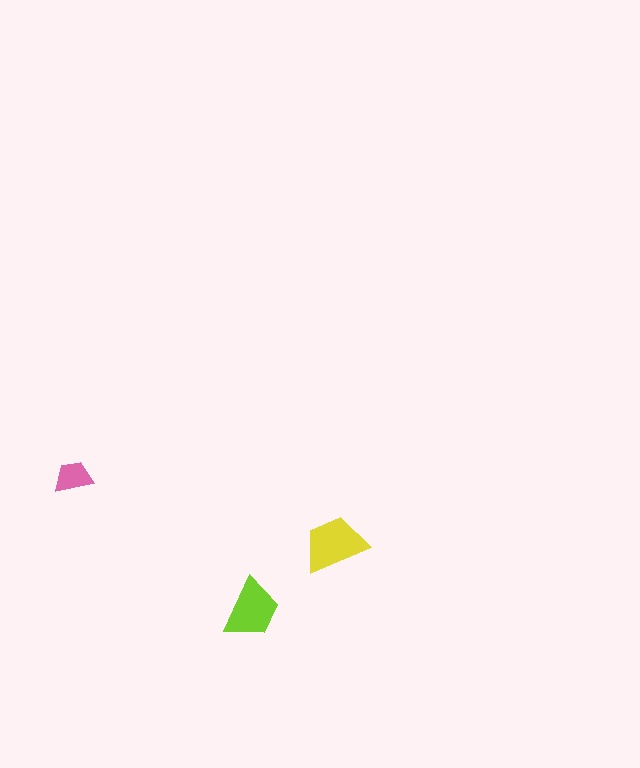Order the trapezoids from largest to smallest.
the yellow one, the lime one, the pink one.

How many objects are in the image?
There are 3 objects in the image.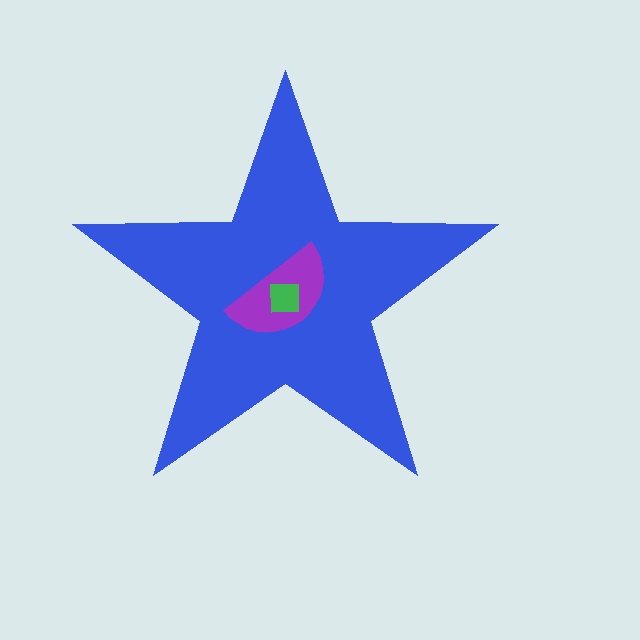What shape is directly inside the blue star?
The purple semicircle.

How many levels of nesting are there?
3.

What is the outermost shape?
The blue star.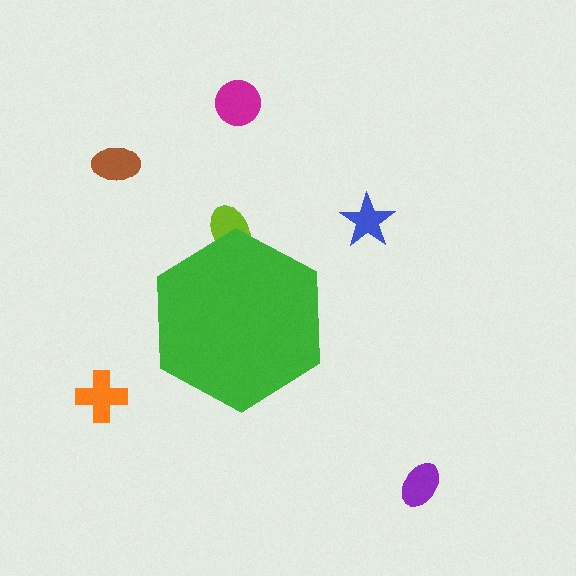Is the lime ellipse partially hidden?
Yes, the lime ellipse is partially hidden behind the green hexagon.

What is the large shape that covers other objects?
A green hexagon.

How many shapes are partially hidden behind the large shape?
1 shape is partially hidden.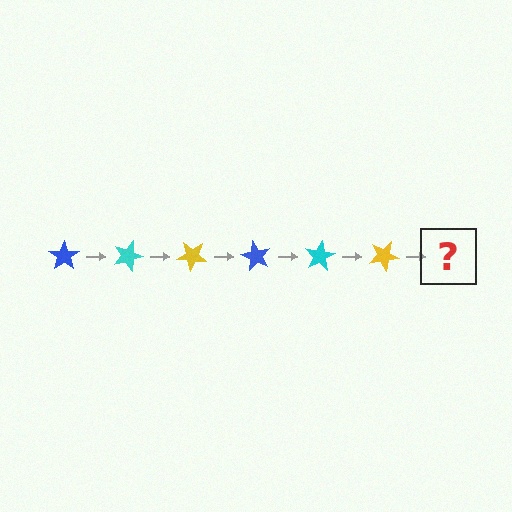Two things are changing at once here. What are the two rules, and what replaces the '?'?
The two rules are that it rotates 20 degrees each step and the color cycles through blue, cyan, and yellow. The '?' should be a blue star, rotated 120 degrees from the start.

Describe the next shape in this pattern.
It should be a blue star, rotated 120 degrees from the start.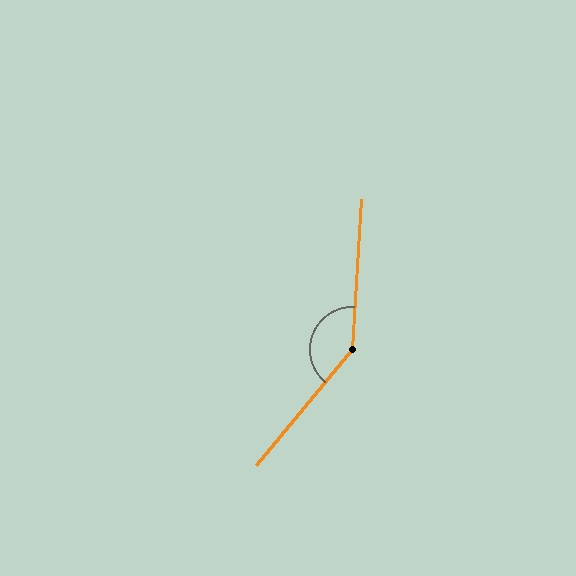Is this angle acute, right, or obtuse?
It is obtuse.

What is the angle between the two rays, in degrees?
Approximately 144 degrees.